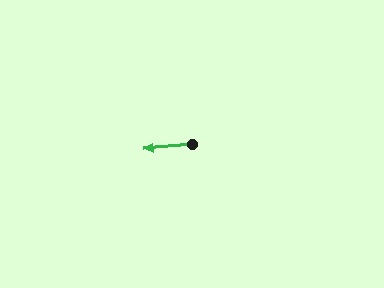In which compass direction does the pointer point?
West.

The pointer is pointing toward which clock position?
Roughly 9 o'clock.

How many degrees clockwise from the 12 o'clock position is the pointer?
Approximately 264 degrees.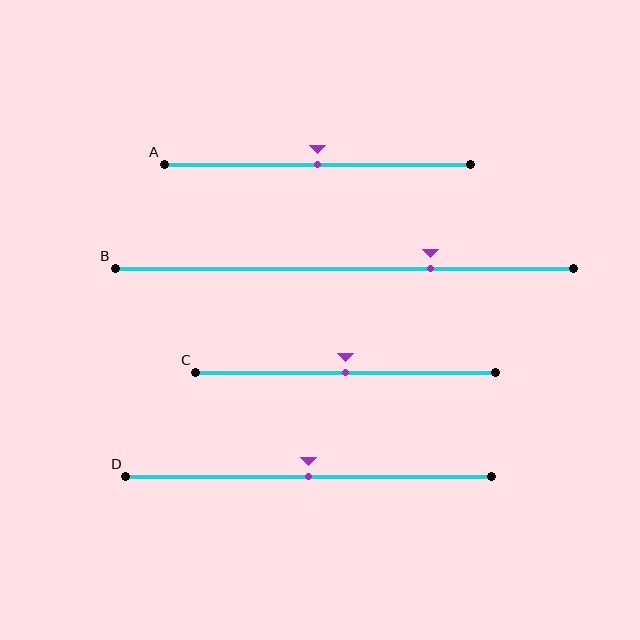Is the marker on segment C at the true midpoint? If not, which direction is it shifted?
Yes, the marker on segment C is at the true midpoint.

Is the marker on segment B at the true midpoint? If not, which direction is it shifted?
No, the marker on segment B is shifted to the right by about 19% of the segment length.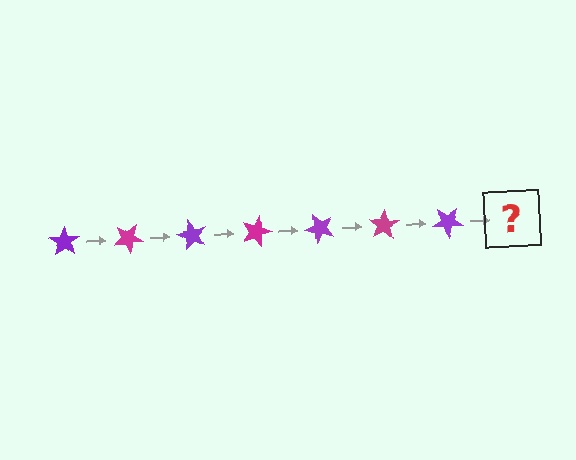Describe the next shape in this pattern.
It should be a magenta star, rotated 210 degrees from the start.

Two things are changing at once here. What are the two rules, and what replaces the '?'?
The two rules are that it rotates 30 degrees each step and the color cycles through purple and magenta. The '?' should be a magenta star, rotated 210 degrees from the start.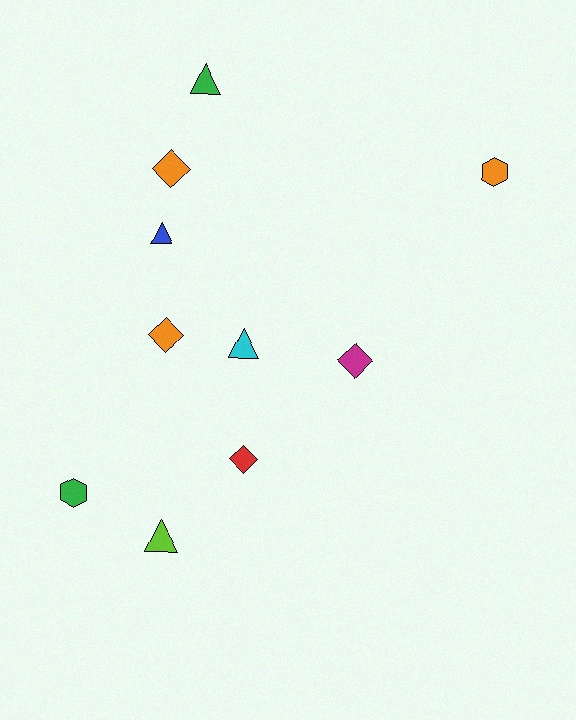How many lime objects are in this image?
There is 1 lime object.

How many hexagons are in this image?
There are 2 hexagons.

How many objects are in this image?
There are 10 objects.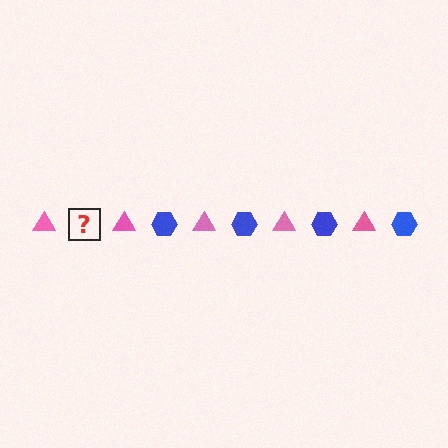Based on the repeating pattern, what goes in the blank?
The blank should be a blue hexagon.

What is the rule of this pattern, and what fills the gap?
The rule is that the pattern alternates between pink triangle and blue hexagon. The gap should be filled with a blue hexagon.